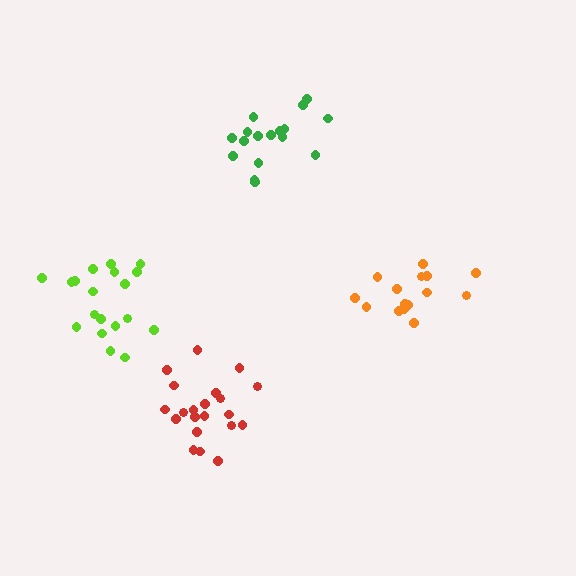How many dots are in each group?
Group 1: 19 dots, Group 2: 21 dots, Group 3: 15 dots, Group 4: 17 dots (72 total).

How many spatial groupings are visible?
There are 4 spatial groupings.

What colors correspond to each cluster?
The clusters are colored: lime, red, orange, green.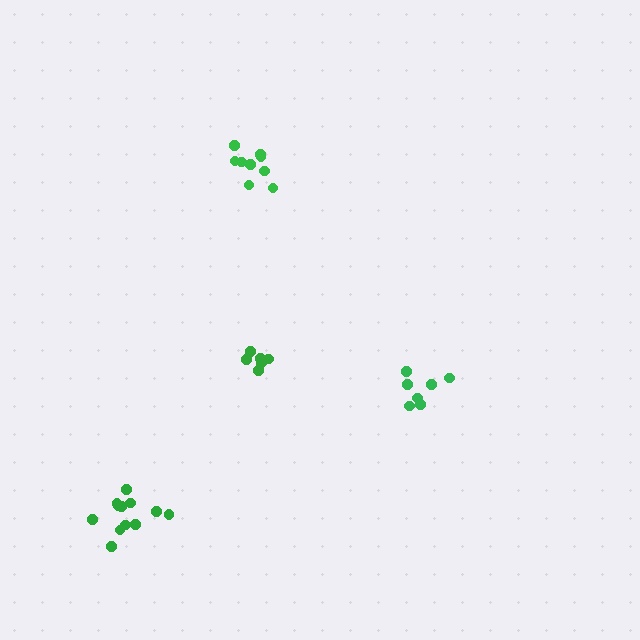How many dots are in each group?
Group 1: 9 dots, Group 2: 7 dots, Group 3: 12 dots, Group 4: 7 dots (35 total).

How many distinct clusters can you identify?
There are 4 distinct clusters.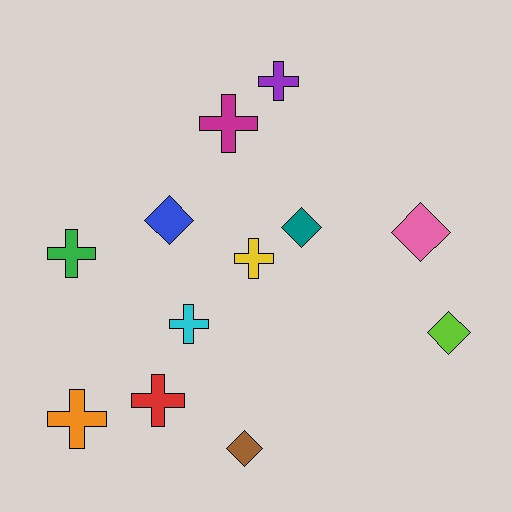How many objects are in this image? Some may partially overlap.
There are 12 objects.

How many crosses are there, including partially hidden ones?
There are 7 crosses.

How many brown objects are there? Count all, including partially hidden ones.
There is 1 brown object.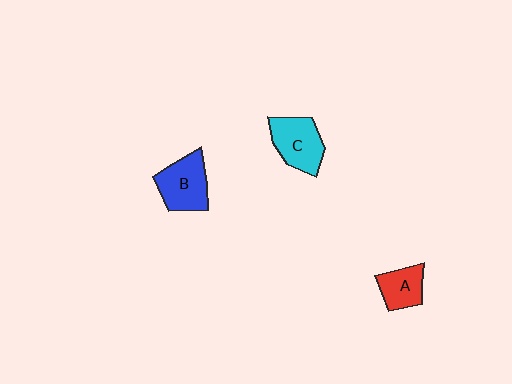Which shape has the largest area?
Shape B (blue).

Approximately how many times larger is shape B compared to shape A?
Approximately 1.4 times.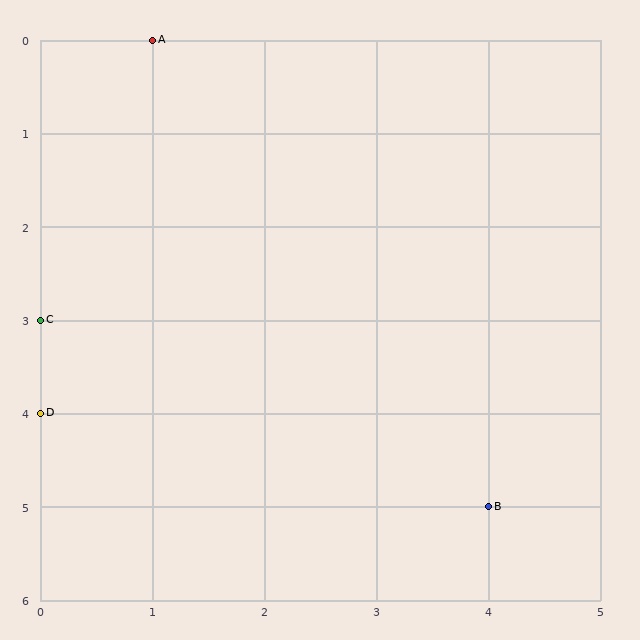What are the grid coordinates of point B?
Point B is at grid coordinates (4, 5).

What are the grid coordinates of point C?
Point C is at grid coordinates (0, 3).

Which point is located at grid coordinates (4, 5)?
Point B is at (4, 5).